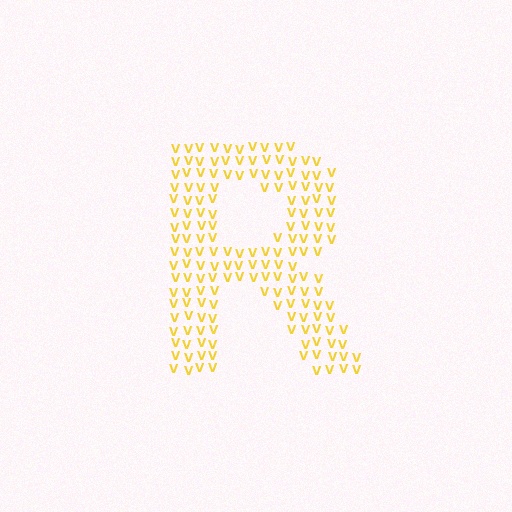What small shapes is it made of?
It is made of small letter V's.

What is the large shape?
The large shape is the letter R.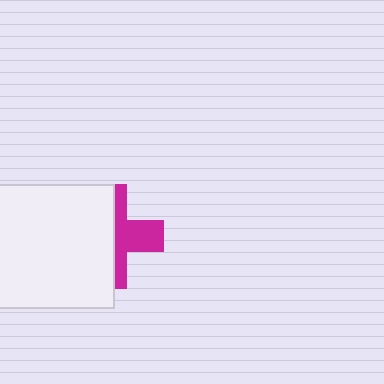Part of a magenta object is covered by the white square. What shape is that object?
It is a cross.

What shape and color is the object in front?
The object in front is a white square.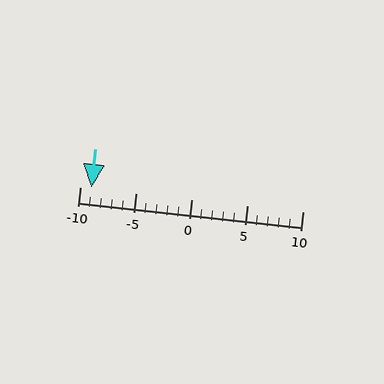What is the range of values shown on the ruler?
The ruler shows values from -10 to 10.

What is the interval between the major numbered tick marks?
The major tick marks are spaced 5 units apart.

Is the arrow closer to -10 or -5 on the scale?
The arrow is closer to -10.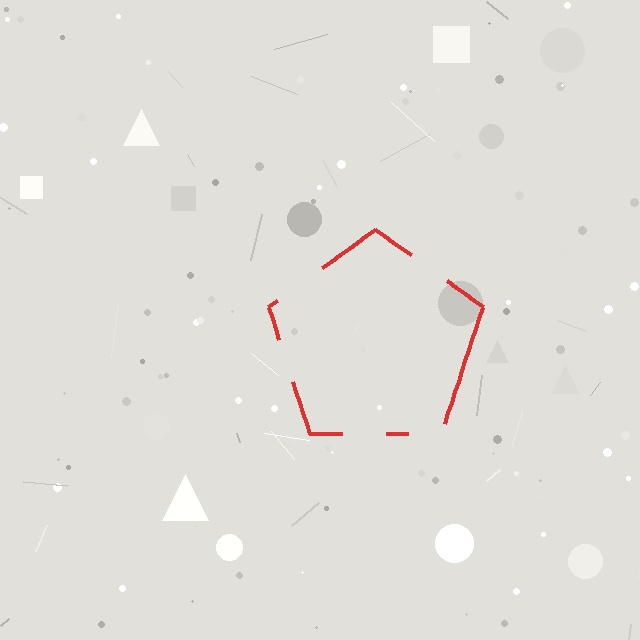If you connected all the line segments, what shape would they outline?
They would outline a pentagon.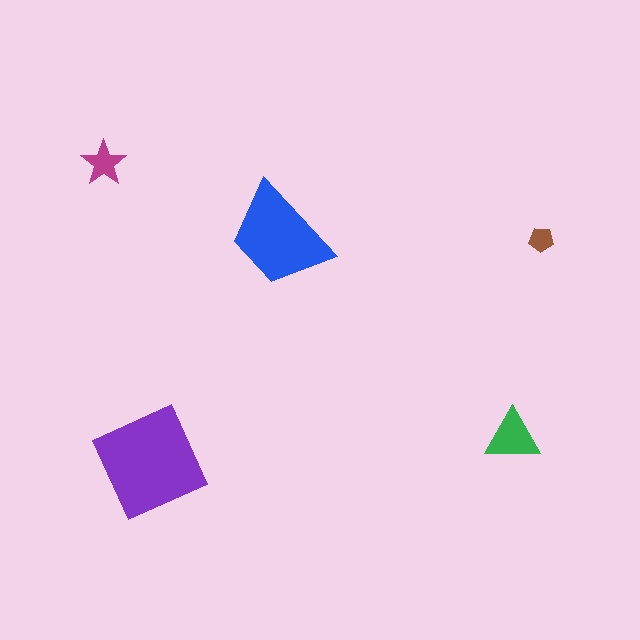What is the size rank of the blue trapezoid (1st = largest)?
2nd.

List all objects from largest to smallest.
The purple diamond, the blue trapezoid, the green triangle, the magenta star, the brown pentagon.